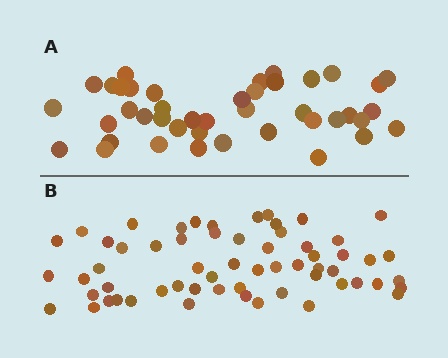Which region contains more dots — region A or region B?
Region B (the bottom region) has more dots.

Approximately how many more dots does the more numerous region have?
Region B has approximately 20 more dots than region A.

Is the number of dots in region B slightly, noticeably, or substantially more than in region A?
Region B has noticeably more, but not dramatically so. The ratio is roughly 1.4 to 1.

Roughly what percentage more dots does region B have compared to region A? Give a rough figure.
About 45% more.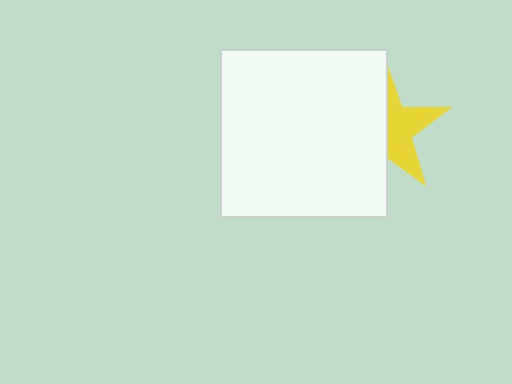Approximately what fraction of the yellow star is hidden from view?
Roughly 54% of the yellow star is hidden behind the white square.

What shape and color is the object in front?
The object in front is a white square.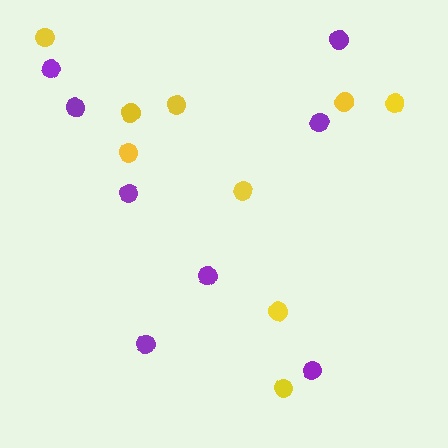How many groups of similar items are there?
There are 2 groups: one group of purple circles (8) and one group of yellow circles (9).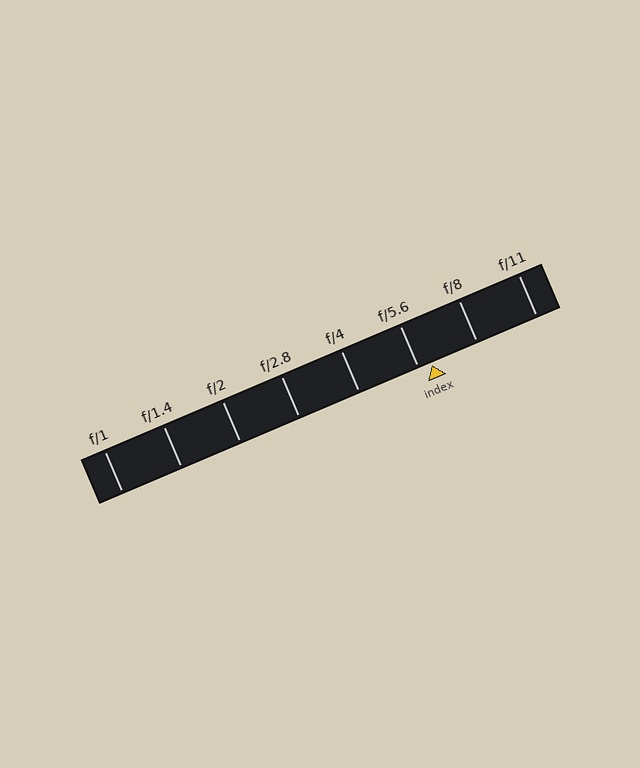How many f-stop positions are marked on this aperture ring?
There are 8 f-stop positions marked.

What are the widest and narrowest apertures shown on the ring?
The widest aperture shown is f/1 and the narrowest is f/11.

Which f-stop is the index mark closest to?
The index mark is closest to f/5.6.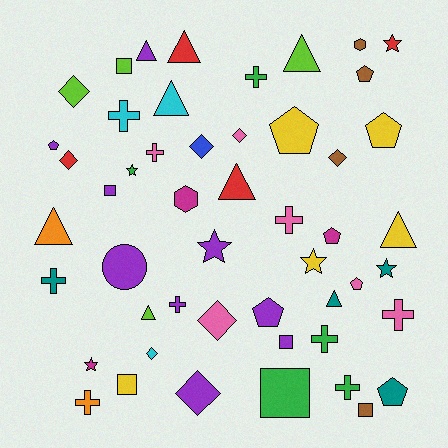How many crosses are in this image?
There are 10 crosses.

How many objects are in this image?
There are 50 objects.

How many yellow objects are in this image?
There are 5 yellow objects.